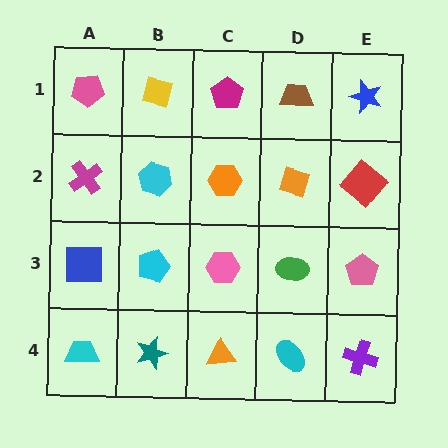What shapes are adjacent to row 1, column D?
An orange diamond (row 2, column D), a magenta pentagon (row 1, column C), a blue star (row 1, column E).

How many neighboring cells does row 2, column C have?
4.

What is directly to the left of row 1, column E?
A brown trapezoid.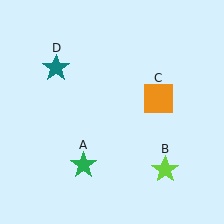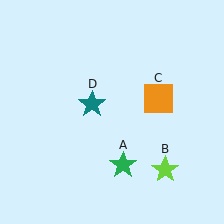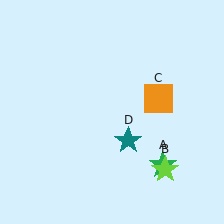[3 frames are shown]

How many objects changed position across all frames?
2 objects changed position: green star (object A), teal star (object D).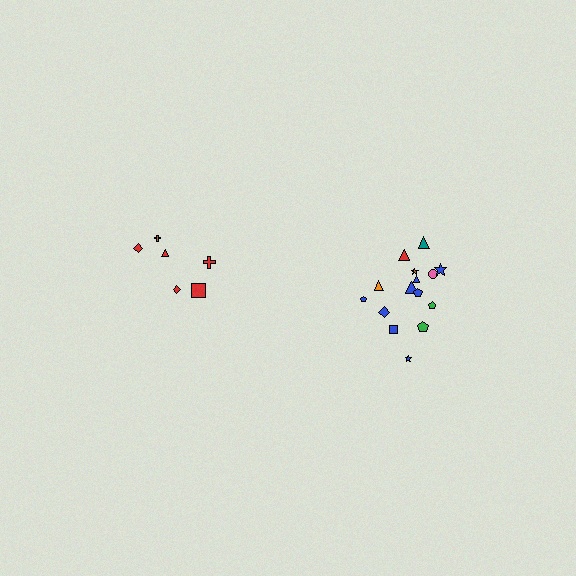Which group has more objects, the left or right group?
The right group.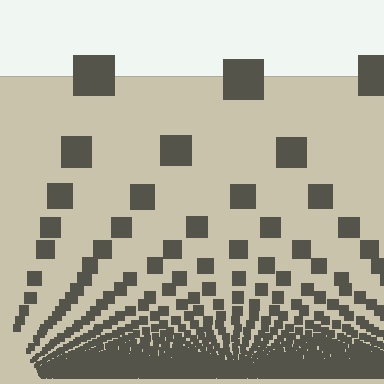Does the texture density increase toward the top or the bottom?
Density increases toward the bottom.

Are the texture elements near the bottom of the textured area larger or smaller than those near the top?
Smaller. The gradient is inverted — elements near the bottom are smaller and denser.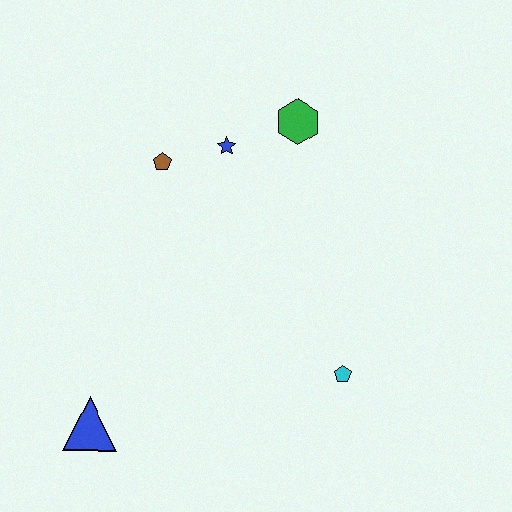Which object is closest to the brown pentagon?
The blue star is closest to the brown pentagon.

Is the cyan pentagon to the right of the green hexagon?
Yes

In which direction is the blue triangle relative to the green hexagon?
The blue triangle is below the green hexagon.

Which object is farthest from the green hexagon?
The blue triangle is farthest from the green hexagon.